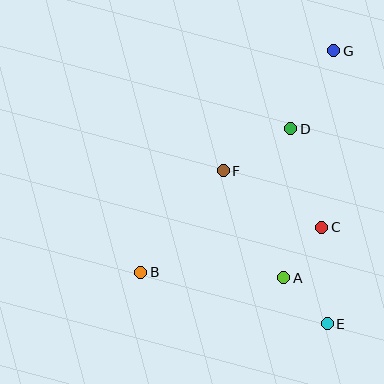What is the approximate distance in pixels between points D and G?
The distance between D and G is approximately 89 pixels.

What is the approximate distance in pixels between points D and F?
The distance between D and F is approximately 80 pixels.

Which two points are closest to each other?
Points A and E are closest to each other.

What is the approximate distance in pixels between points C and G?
The distance between C and G is approximately 177 pixels.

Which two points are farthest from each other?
Points B and G are farthest from each other.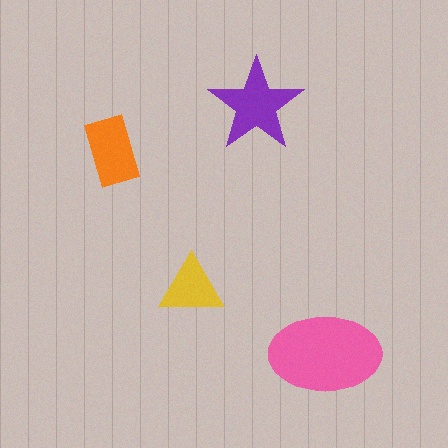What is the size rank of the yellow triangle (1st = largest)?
4th.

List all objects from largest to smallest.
The pink ellipse, the purple star, the orange rectangle, the yellow triangle.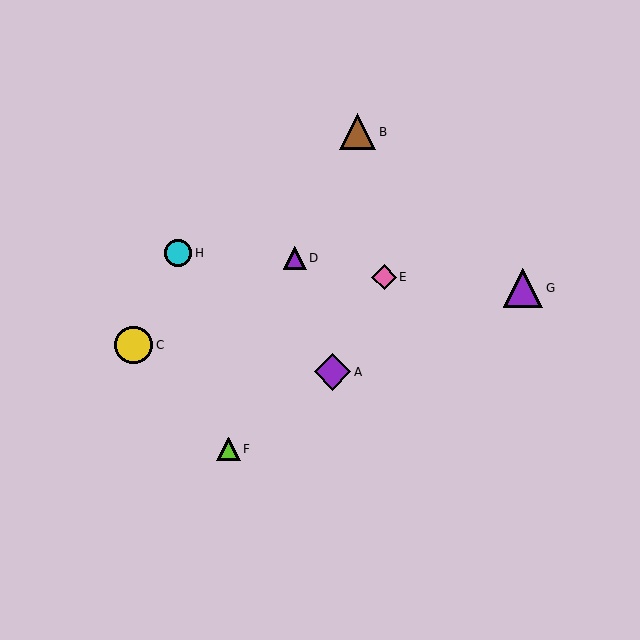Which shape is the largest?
The purple triangle (labeled G) is the largest.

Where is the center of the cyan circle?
The center of the cyan circle is at (178, 253).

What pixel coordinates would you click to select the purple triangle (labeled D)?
Click at (295, 258) to select the purple triangle D.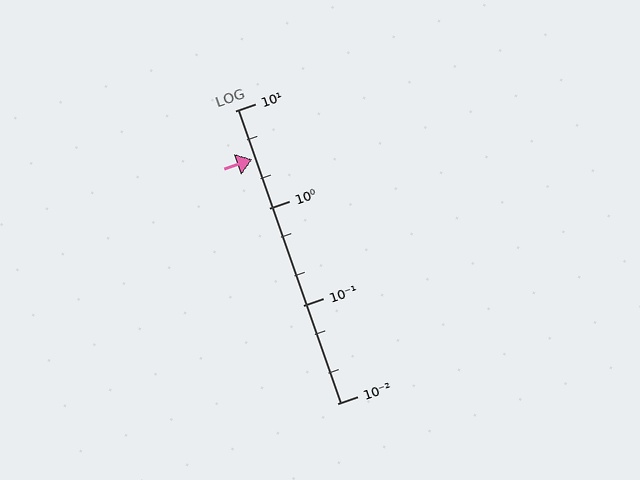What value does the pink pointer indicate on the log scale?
The pointer indicates approximately 3.2.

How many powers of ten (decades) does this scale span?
The scale spans 3 decades, from 0.01 to 10.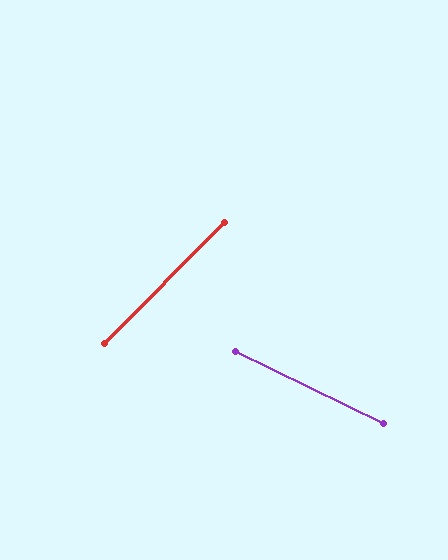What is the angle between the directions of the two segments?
Approximately 71 degrees.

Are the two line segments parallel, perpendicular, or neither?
Neither parallel nor perpendicular — they differ by about 71°.